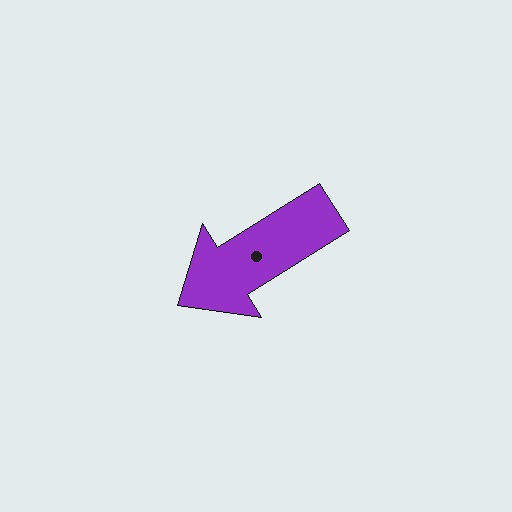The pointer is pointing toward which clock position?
Roughly 8 o'clock.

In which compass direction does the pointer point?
Southwest.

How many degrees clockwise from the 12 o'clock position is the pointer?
Approximately 238 degrees.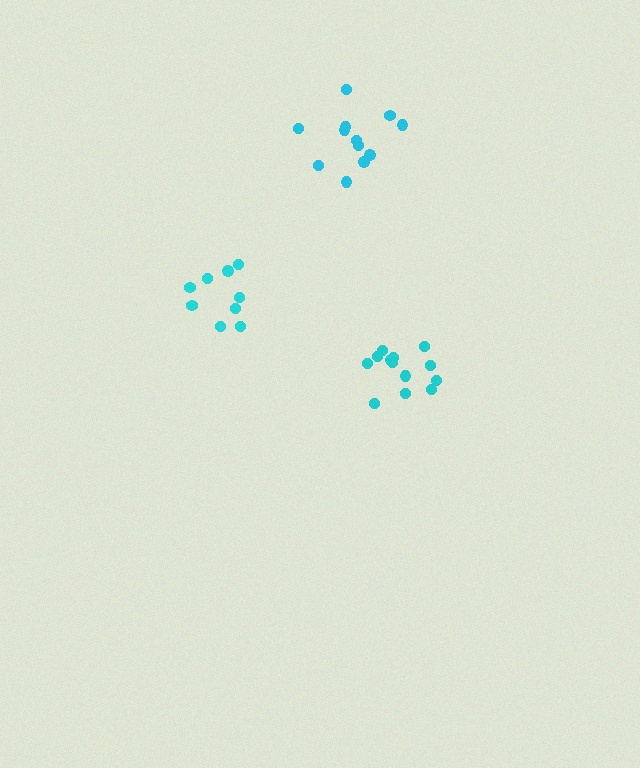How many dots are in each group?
Group 1: 12 dots, Group 2: 9 dots, Group 3: 13 dots (34 total).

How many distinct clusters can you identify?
There are 3 distinct clusters.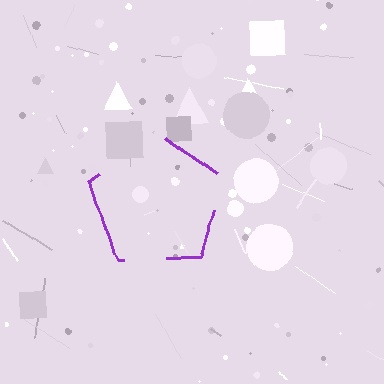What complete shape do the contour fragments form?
The contour fragments form a pentagon.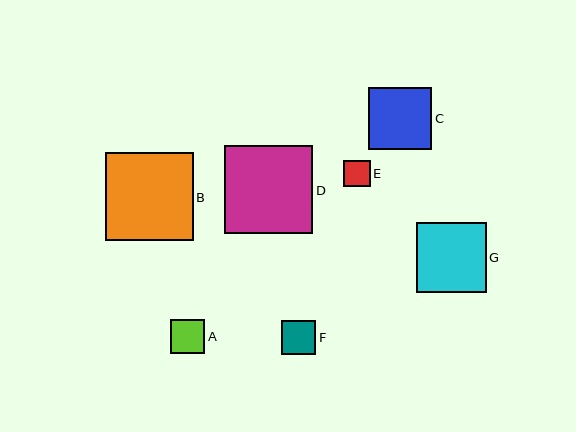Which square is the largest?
Square B is the largest with a size of approximately 88 pixels.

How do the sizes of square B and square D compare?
Square B and square D are approximately the same size.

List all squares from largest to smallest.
From largest to smallest: B, D, G, C, F, A, E.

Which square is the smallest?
Square E is the smallest with a size of approximately 26 pixels.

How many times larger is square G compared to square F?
Square G is approximately 2.0 times the size of square F.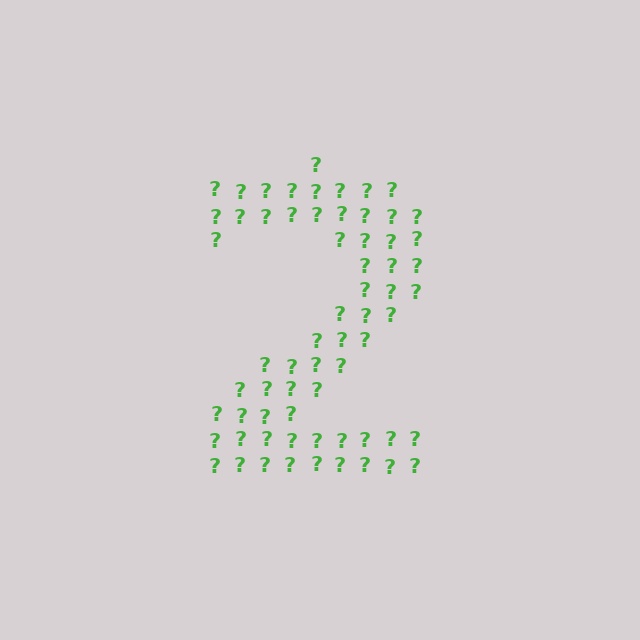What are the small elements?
The small elements are question marks.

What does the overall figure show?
The overall figure shows the digit 2.